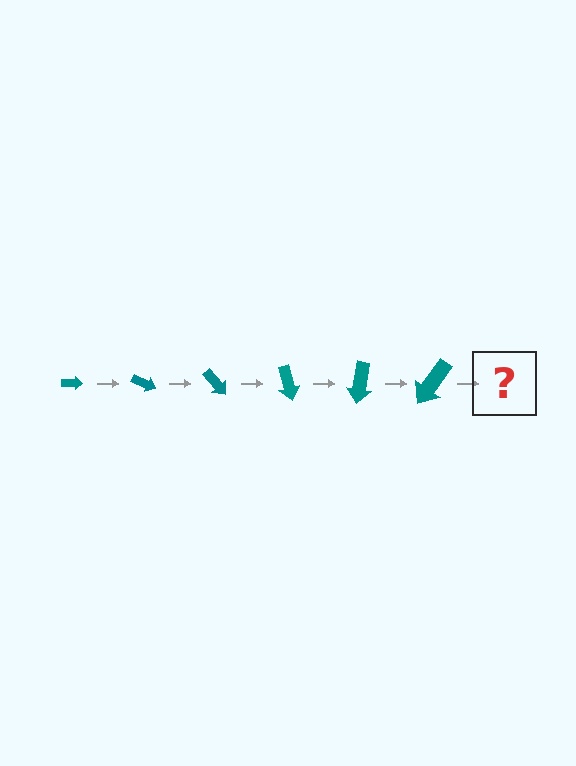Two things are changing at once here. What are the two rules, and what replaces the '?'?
The two rules are that the arrow grows larger each step and it rotates 25 degrees each step. The '?' should be an arrow, larger than the previous one and rotated 150 degrees from the start.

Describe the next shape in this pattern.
It should be an arrow, larger than the previous one and rotated 150 degrees from the start.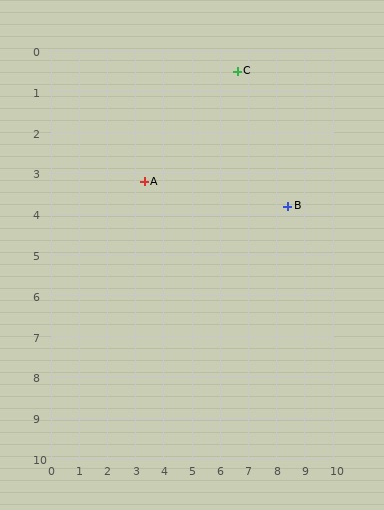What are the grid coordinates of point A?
Point A is at approximately (3.3, 3.2).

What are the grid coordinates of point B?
Point B is at approximately (8.4, 3.8).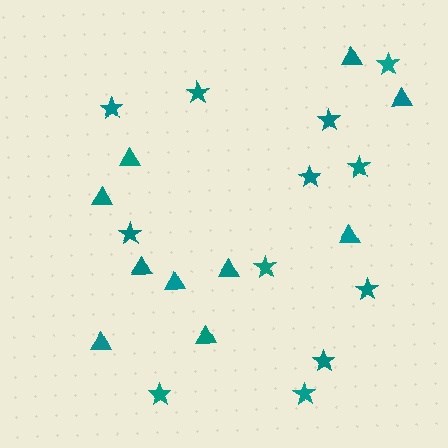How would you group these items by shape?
There are 2 groups: one group of stars (12) and one group of triangles (10).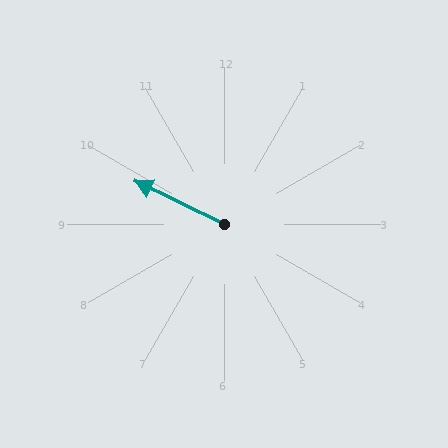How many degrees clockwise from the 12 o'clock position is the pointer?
Approximately 296 degrees.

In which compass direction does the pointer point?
Northwest.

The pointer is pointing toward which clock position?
Roughly 10 o'clock.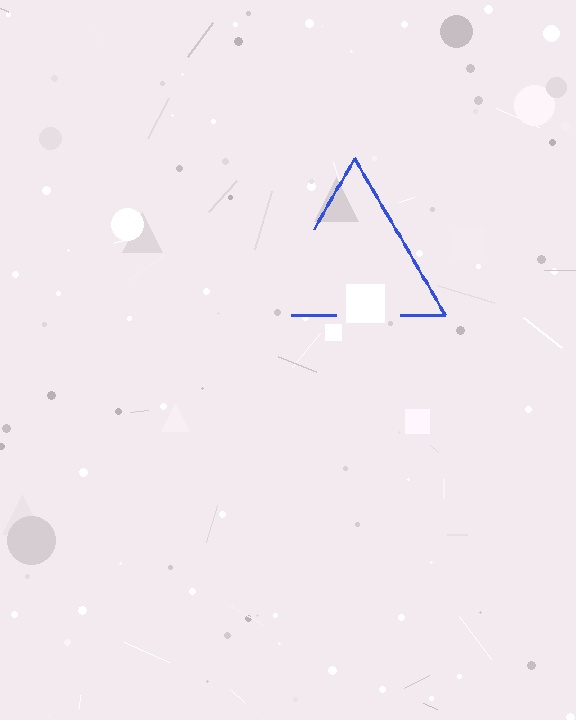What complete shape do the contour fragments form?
The contour fragments form a triangle.